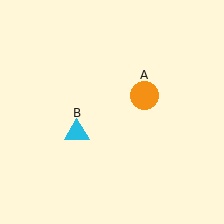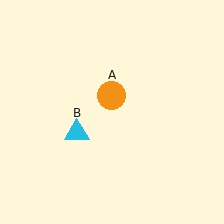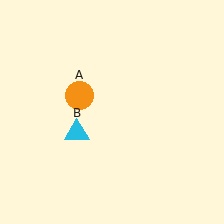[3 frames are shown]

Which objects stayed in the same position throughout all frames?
Cyan triangle (object B) remained stationary.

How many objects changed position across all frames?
1 object changed position: orange circle (object A).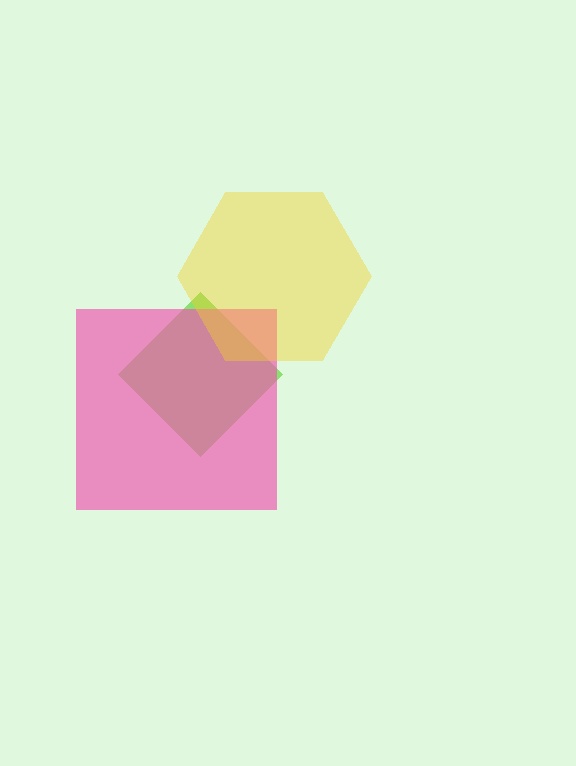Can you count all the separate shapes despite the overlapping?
Yes, there are 3 separate shapes.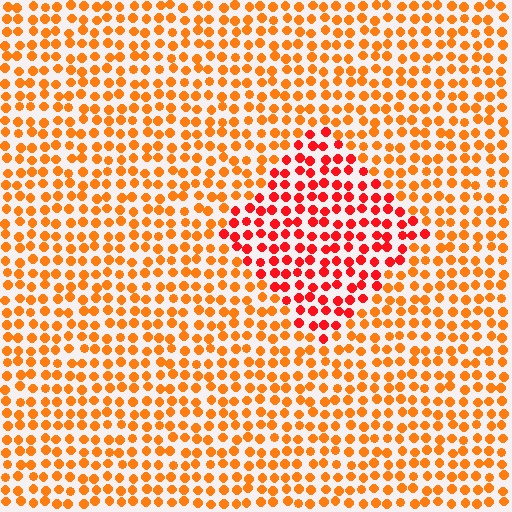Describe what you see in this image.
The image is filled with small orange elements in a uniform arrangement. A diamond-shaped region is visible where the elements are tinted to a slightly different hue, forming a subtle color boundary.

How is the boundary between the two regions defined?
The boundary is defined purely by a slight shift in hue (about 30 degrees). Spacing, size, and orientation are identical on both sides.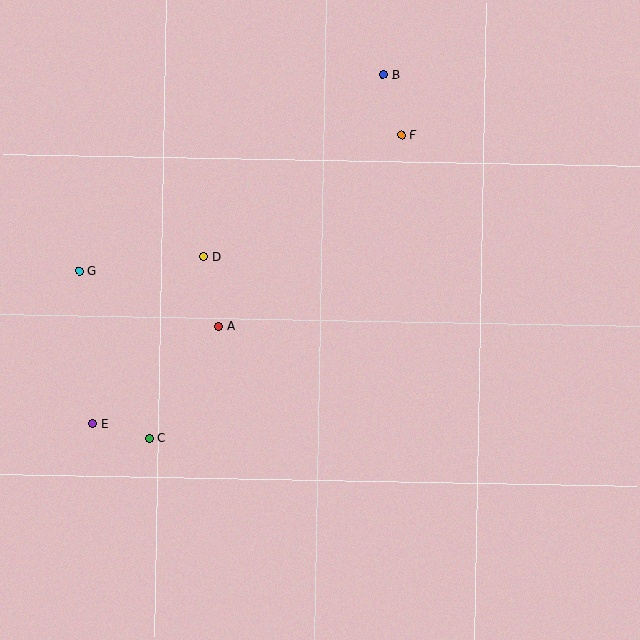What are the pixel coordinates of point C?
Point C is at (149, 438).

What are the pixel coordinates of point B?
Point B is at (383, 75).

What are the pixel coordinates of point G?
Point G is at (79, 271).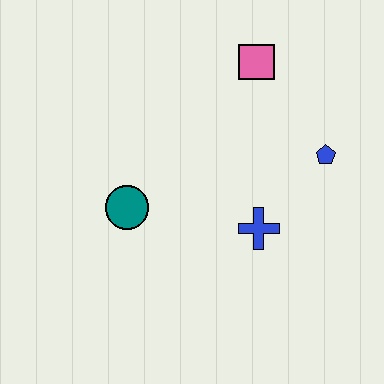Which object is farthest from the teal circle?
The blue pentagon is farthest from the teal circle.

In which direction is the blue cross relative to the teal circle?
The blue cross is to the right of the teal circle.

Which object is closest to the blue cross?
The blue pentagon is closest to the blue cross.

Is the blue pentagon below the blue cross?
No